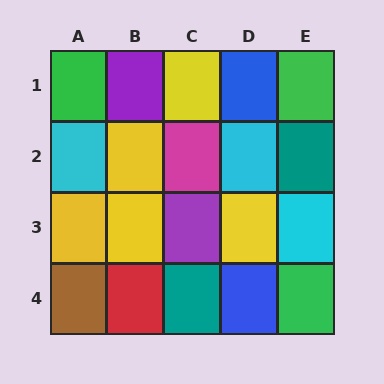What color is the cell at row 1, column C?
Yellow.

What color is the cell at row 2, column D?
Cyan.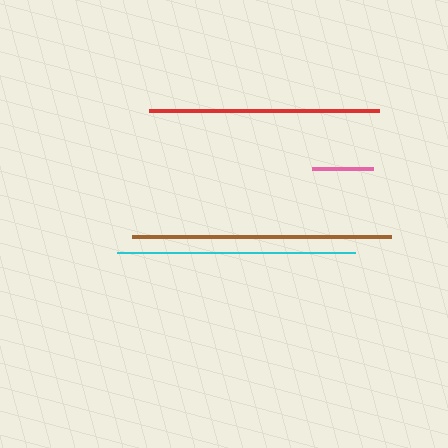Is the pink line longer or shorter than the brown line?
The brown line is longer than the pink line.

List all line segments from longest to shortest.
From longest to shortest: brown, cyan, red, pink.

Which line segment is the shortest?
The pink line is the shortest at approximately 61 pixels.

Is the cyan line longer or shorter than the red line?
The cyan line is longer than the red line.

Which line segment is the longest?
The brown line is the longest at approximately 260 pixels.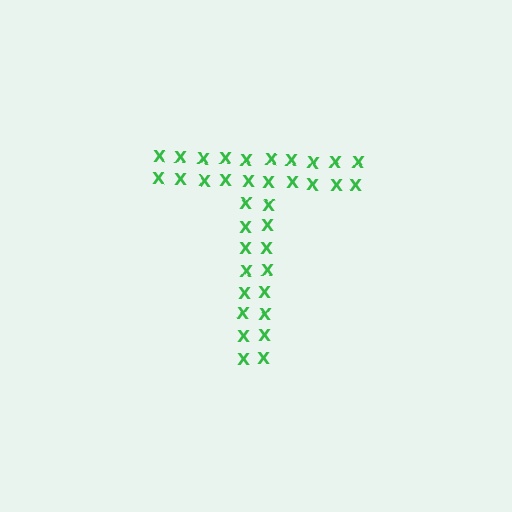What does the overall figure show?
The overall figure shows the letter T.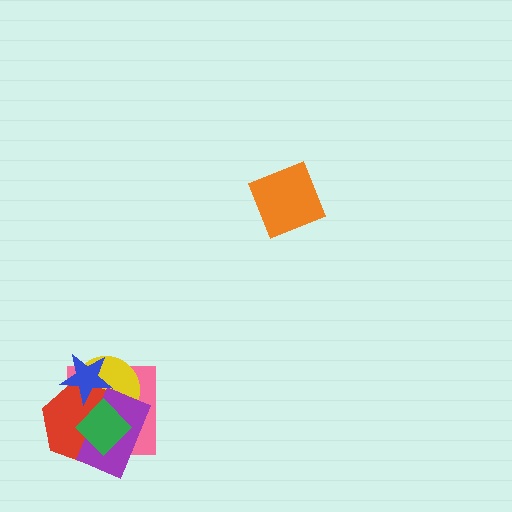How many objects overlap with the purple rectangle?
4 objects overlap with the purple rectangle.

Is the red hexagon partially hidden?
Yes, it is partially covered by another shape.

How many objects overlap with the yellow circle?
5 objects overlap with the yellow circle.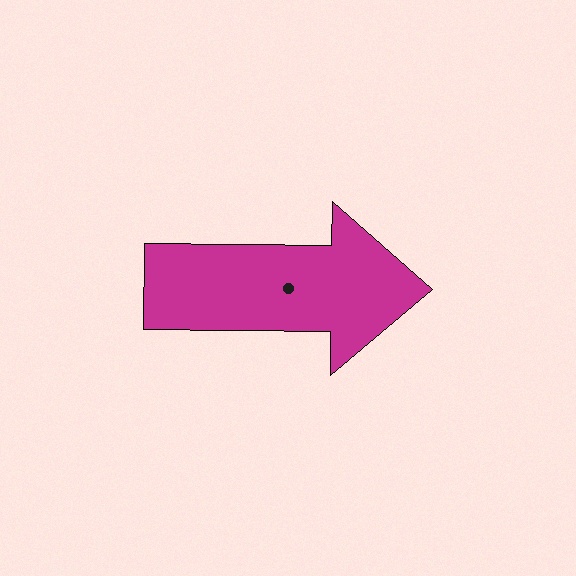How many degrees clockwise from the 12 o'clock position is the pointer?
Approximately 91 degrees.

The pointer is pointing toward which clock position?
Roughly 3 o'clock.